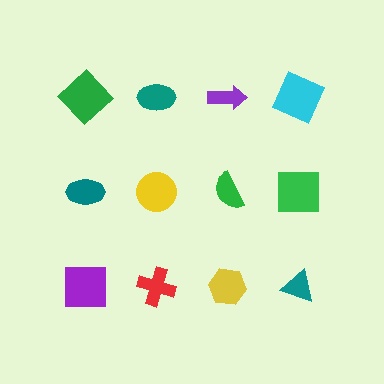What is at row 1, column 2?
A teal ellipse.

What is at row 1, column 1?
A green diamond.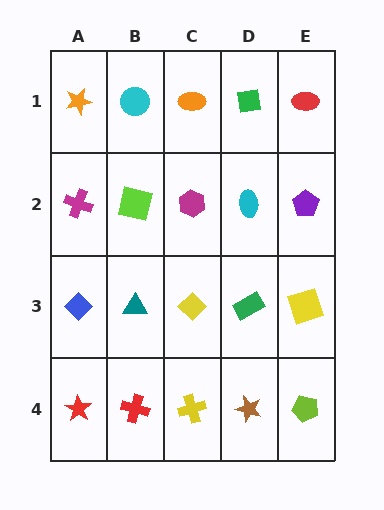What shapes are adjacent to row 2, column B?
A cyan circle (row 1, column B), a teal triangle (row 3, column B), a magenta cross (row 2, column A), a magenta hexagon (row 2, column C).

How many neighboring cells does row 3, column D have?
4.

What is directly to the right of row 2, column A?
A lime square.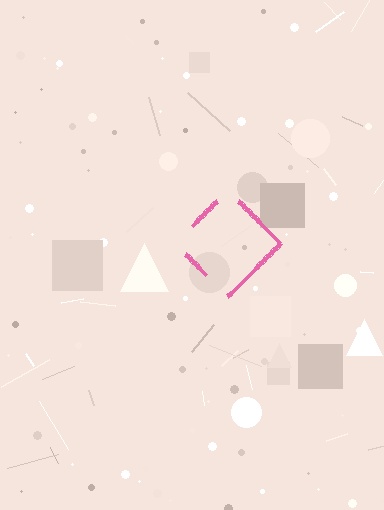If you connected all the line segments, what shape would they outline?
They would outline a diamond.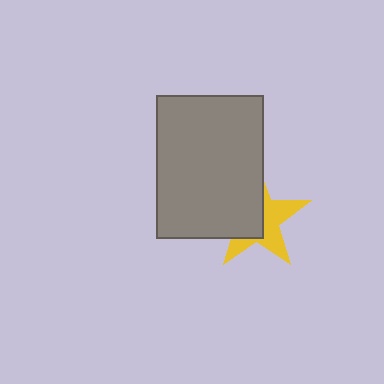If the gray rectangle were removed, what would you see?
You would see the complete yellow star.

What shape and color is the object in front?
The object in front is a gray rectangle.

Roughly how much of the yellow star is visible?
About half of it is visible (roughly 48%).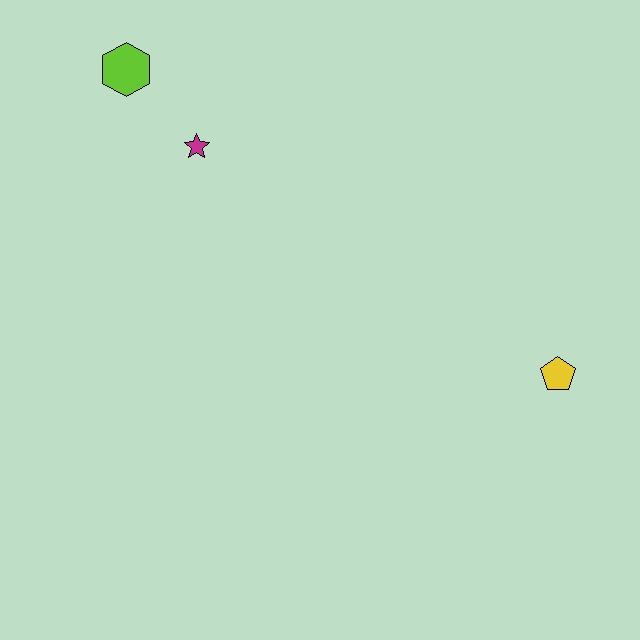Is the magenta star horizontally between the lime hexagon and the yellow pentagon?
Yes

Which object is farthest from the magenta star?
The yellow pentagon is farthest from the magenta star.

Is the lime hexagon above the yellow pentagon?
Yes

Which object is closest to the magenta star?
The lime hexagon is closest to the magenta star.